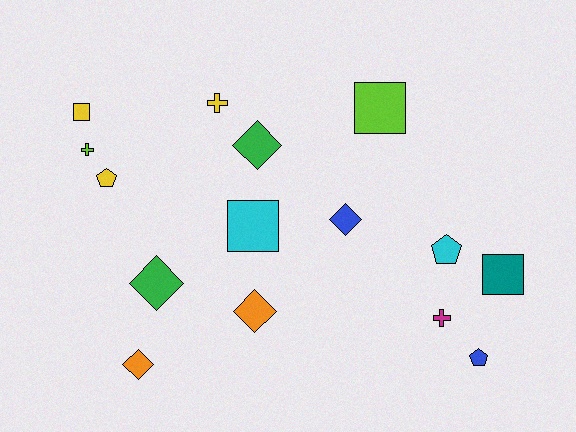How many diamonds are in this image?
There are 5 diamonds.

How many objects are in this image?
There are 15 objects.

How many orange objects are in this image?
There are 2 orange objects.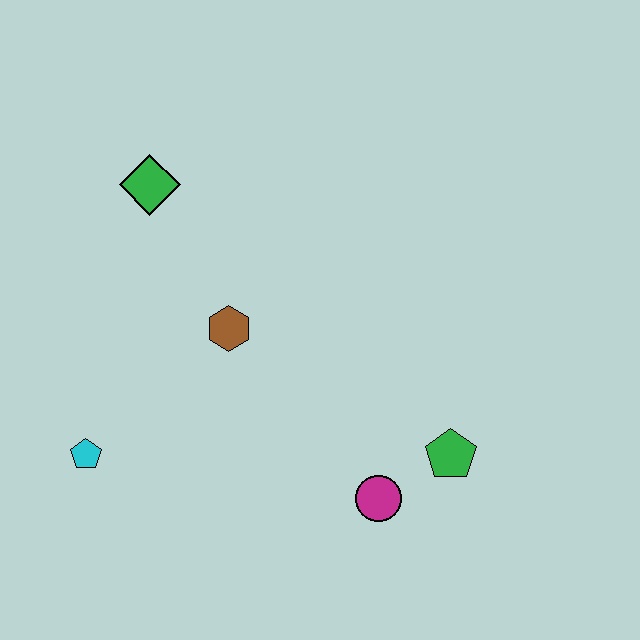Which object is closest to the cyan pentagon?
The brown hexagon is closest to the cyan pentagon.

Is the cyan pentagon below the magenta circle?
No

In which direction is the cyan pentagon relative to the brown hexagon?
The cyan pentagon is to the left of the brown hexagon.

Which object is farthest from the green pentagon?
The green diamond is farthest from the green pentagon.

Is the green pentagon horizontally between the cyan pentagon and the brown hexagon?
No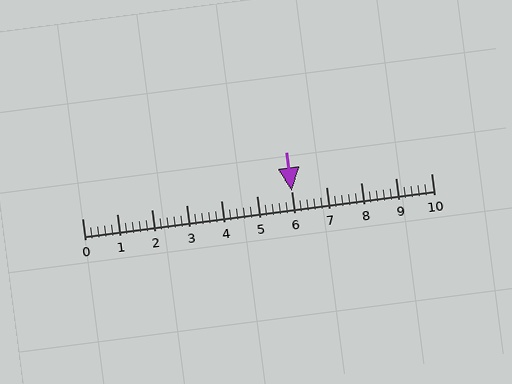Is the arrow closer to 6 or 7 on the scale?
The arrow is closer to 6.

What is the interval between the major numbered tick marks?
The major tick marks are spaced 1 units apart.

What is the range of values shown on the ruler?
The ruler shows values from 0 to 10.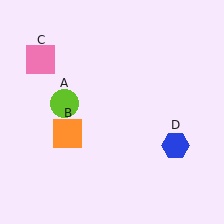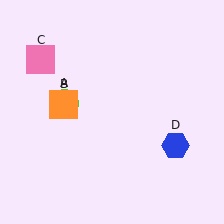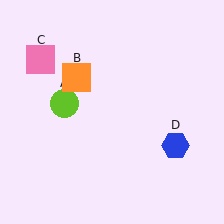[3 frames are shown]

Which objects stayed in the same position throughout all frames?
Lime circle (object A) and pink square (object C) and blue hexagon (object D) remained stationary.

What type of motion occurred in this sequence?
The orange square (object B) rotated clockwise around the center of the scene.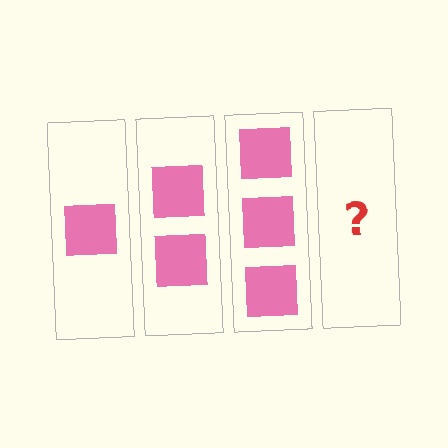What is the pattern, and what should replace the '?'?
The pattern is that each step adds one more square. The '?' should be 4 squares.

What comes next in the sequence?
The next element should be 4 squares.